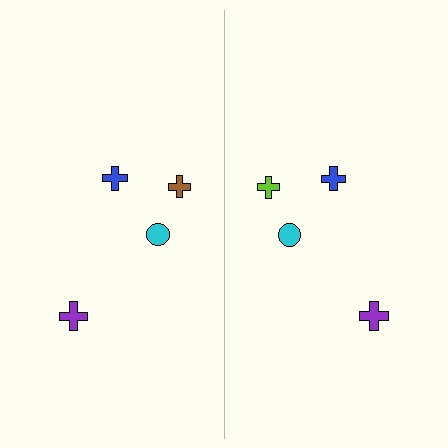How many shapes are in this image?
There are 8 shapes in this image.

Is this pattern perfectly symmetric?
No, the pattern is not perfectly symmetric. The lime cross on the right side breaks the symmetry — its mirror counterpart is brown.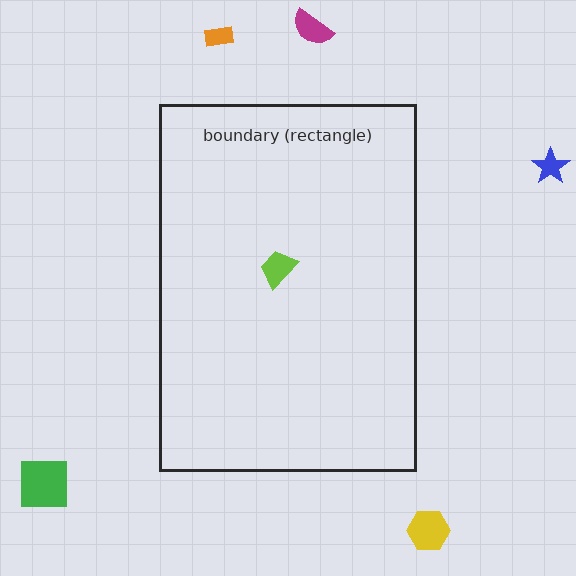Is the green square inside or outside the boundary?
Outside.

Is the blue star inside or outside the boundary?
Outside.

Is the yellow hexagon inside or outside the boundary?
Outside.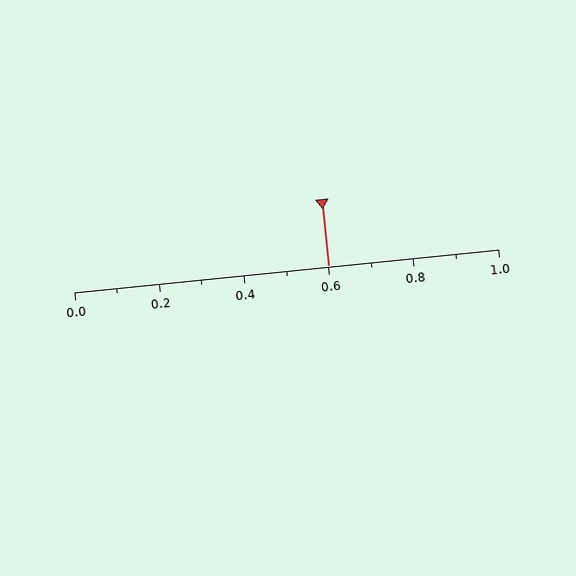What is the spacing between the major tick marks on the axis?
The major ticks are spaced 0.2 apart.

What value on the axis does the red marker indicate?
The marker indicates approximately 0.6.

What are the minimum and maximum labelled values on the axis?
The axis runs from 0.0 to 1.0.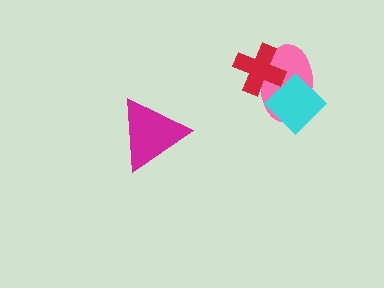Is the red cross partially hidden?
Yes, it is partially covered by another shape.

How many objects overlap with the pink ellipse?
2 objects overlap with the pink ellipse.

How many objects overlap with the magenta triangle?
0 objects overlap with the magenta triangle.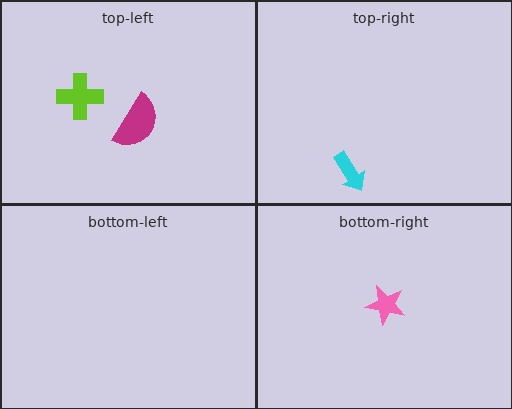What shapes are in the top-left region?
The lime cross, the magenta semicircle.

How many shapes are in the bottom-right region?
1.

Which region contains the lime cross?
The top-left region.